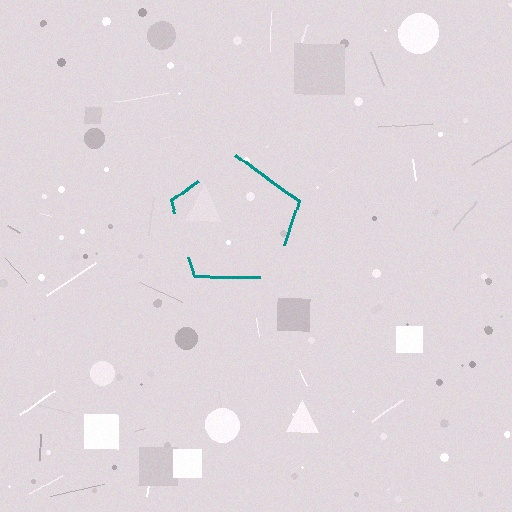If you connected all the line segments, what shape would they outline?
They would outline a pentagon.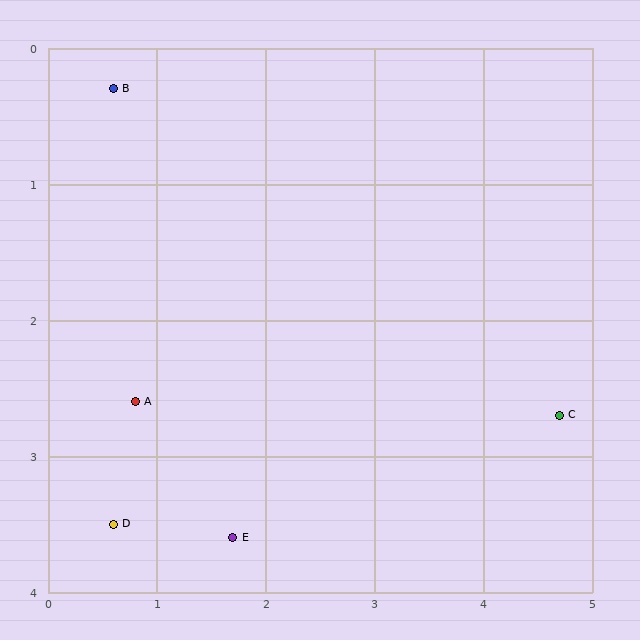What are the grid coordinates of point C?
Point C is at approximately (4.7, 2.7).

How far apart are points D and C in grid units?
Points D and C are about 4.2 grid units apart.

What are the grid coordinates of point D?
Point D is at approximately (0.6, 3.5).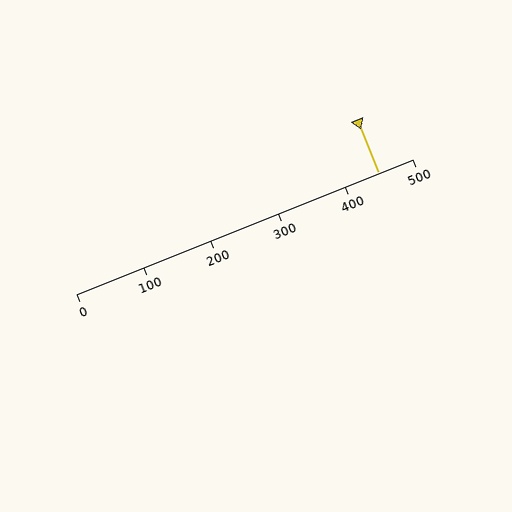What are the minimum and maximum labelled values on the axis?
The axis runs from 0 to 500.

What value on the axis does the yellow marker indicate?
The marker indicates approximately 450.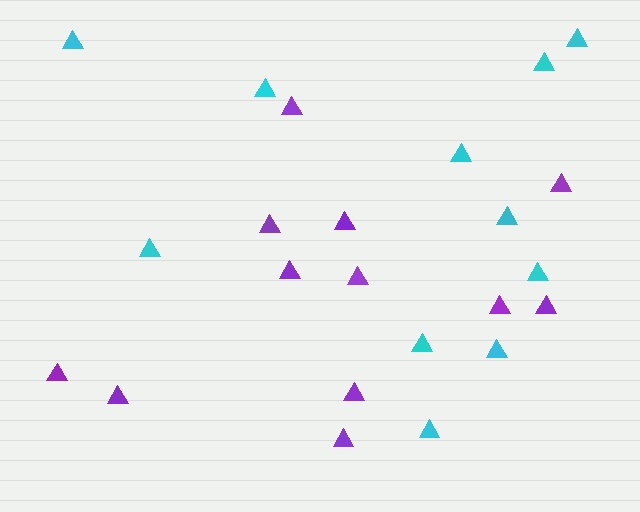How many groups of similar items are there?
There are 2 groups: one group of cyan triangles (11) and one group of purple triangles (12).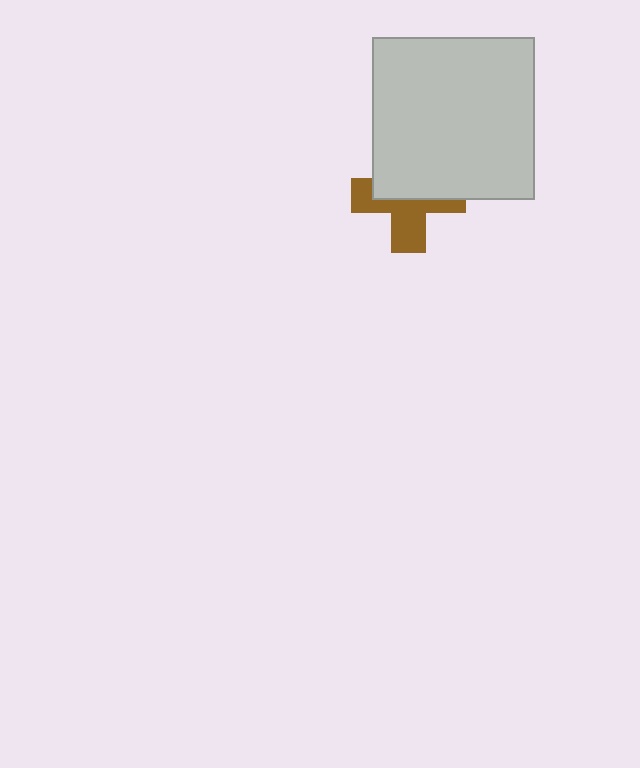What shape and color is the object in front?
The object in front is a light gray square.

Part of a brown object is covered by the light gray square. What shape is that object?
It is a cross.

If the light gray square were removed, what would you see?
You would see the complete brown cross.